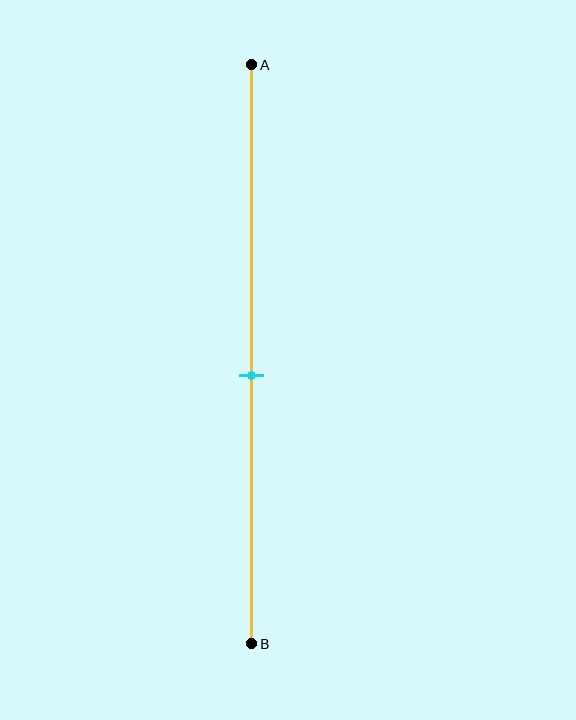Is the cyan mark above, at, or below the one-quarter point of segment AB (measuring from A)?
The cyan mark is below the one-quarter point of segment AB.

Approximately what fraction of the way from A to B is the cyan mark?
The cyan mark is approximately 55% of the way from A to B.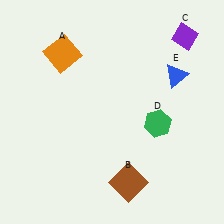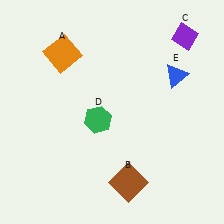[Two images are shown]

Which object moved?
The green hexagon (D) moved left.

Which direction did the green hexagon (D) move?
The green hexagon (D) moved left.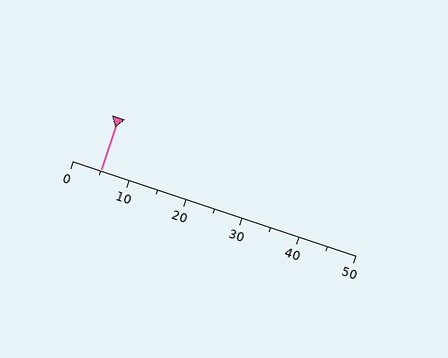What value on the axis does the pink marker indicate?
The marker indicates approximately 5.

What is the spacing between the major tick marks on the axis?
The major ticks are spaced 10 apart.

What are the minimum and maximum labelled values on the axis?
The axis runs from 0 to 50.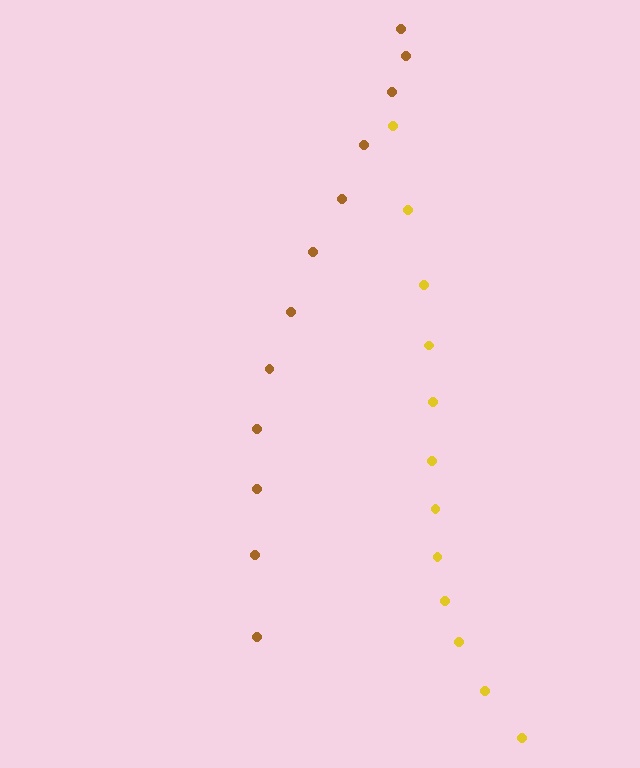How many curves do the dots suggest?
There are 2 distinct paths.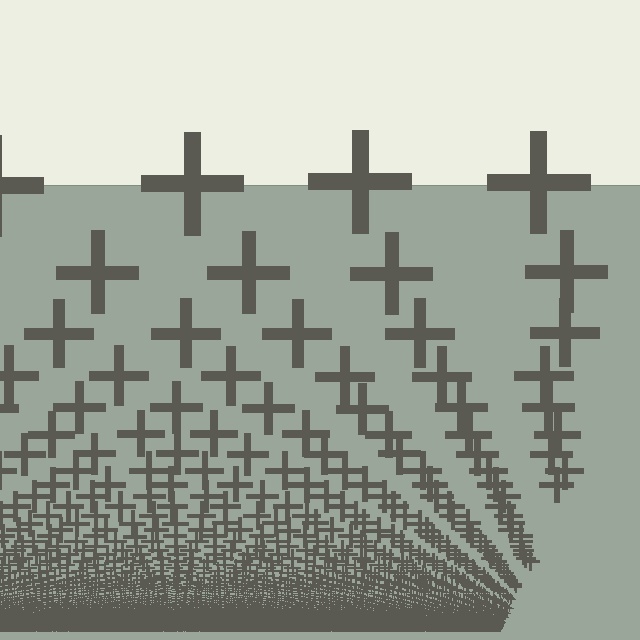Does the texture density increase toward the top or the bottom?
Density increases toward the bottom.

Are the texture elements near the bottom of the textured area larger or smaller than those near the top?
Smaller. The gradient is inverted — elements near the bottom are smaller and denser.